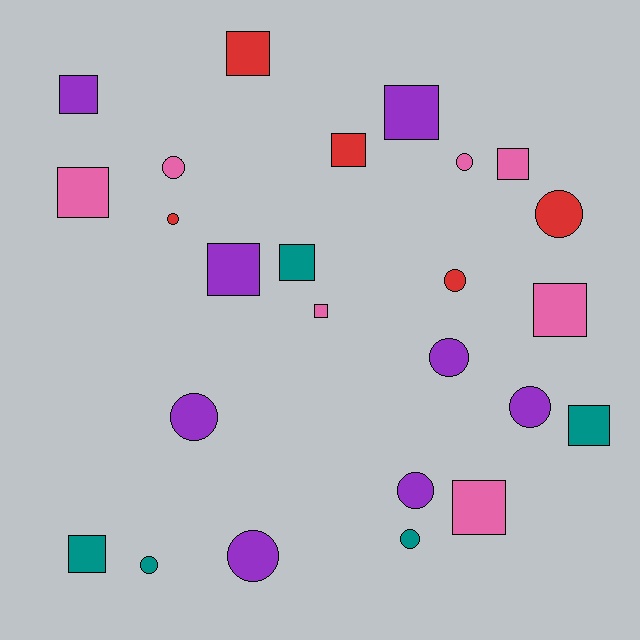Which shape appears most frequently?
Square, with 13 objects.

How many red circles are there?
There are 3 red circles.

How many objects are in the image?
There are 25 objects.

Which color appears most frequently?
Purple, with 8 objects.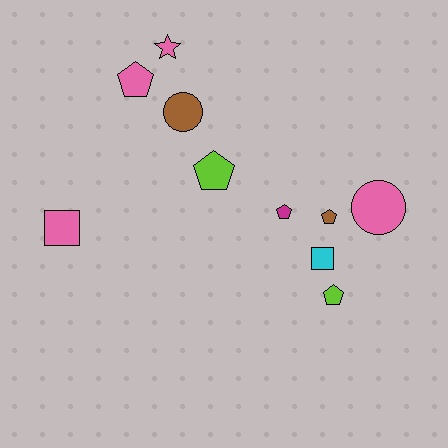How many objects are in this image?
There are 10 objects.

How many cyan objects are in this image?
There is 1 cyan object.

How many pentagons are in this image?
There are 5 pentagons.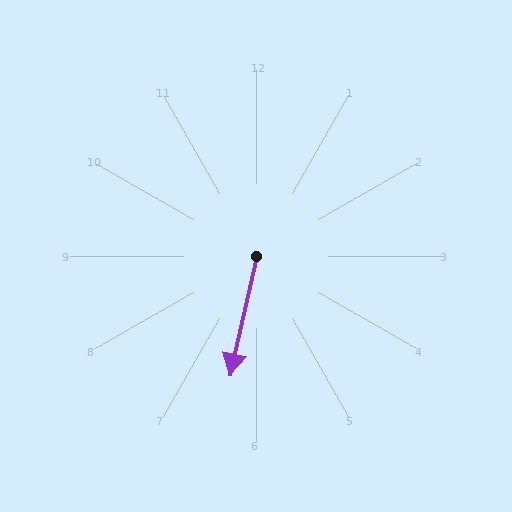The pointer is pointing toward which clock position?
Roughly 6 o'clock.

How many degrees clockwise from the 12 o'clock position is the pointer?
Approximately 193 degrees.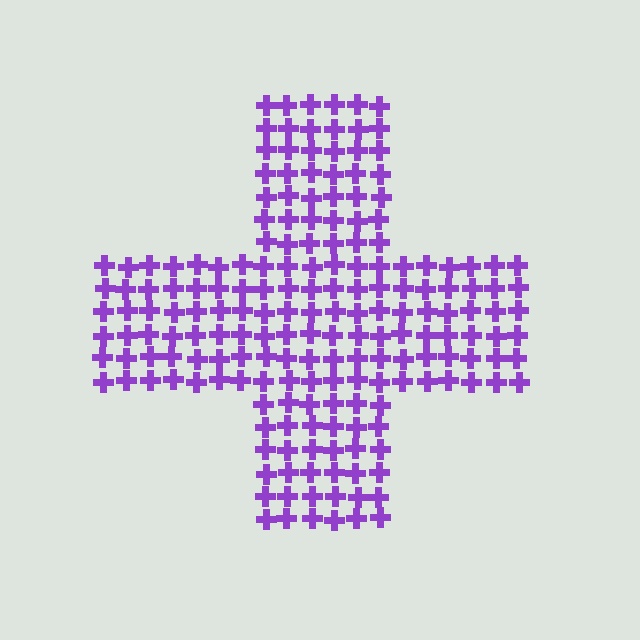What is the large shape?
The large shape is a cross.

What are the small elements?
The small elements are crosses.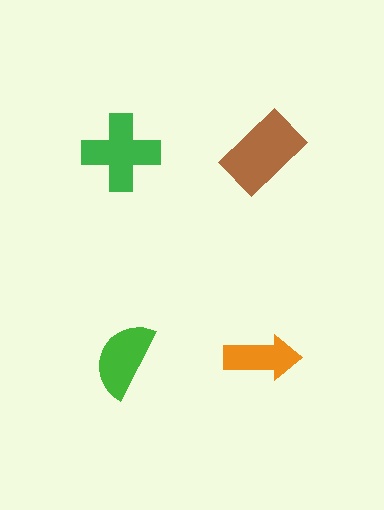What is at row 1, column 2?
A brown rectangle.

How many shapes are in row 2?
2 shapes.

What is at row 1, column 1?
A green cross.